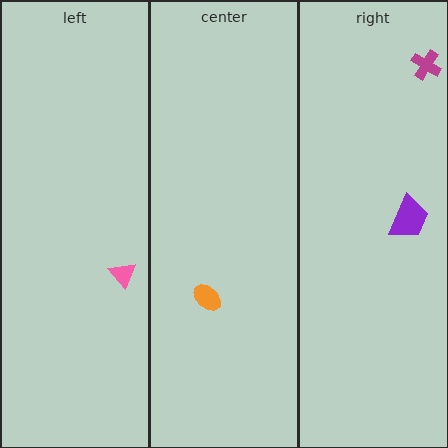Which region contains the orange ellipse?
The center region.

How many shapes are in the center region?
1.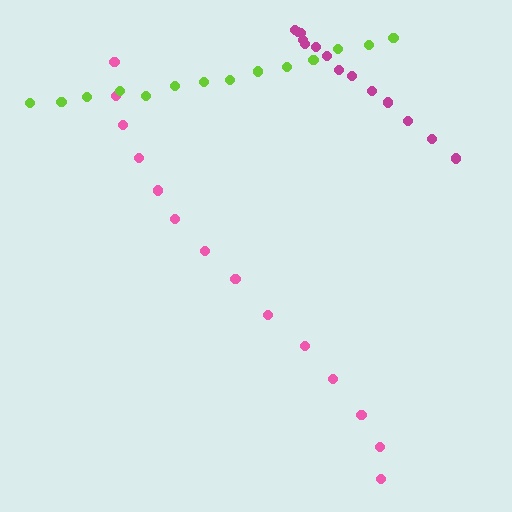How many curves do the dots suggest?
There are 3 distinct paths.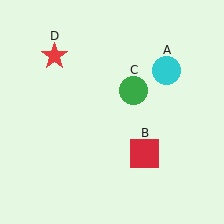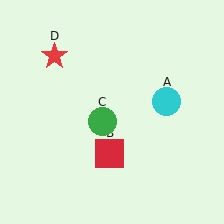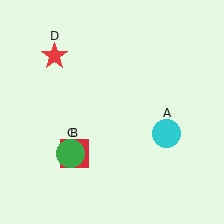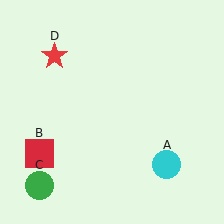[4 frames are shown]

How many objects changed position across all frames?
3 objects changed position: cyan circle (object A), red square (object B), green circle (object C).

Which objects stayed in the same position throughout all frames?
Red star (object D) remained stationary.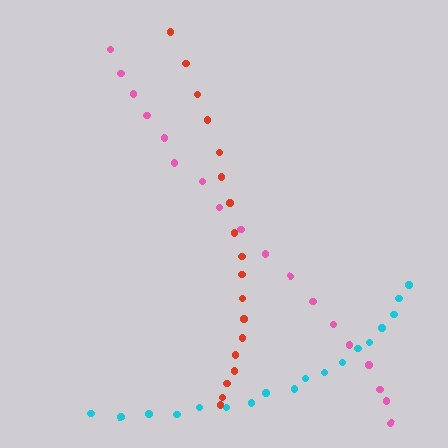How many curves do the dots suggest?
There are 3 distinct paths.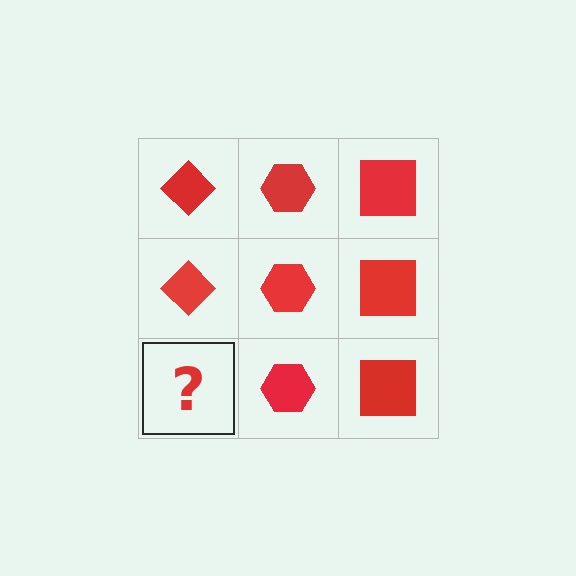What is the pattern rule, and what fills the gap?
The rule is that each column has a consistent shape. The gap should be filled with a red diamond.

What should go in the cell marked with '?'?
The missing cell should contain a red diamond.